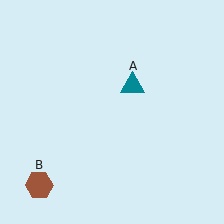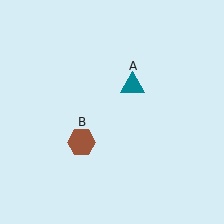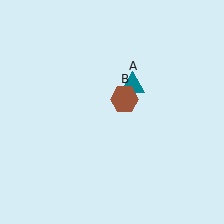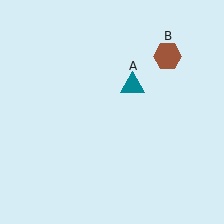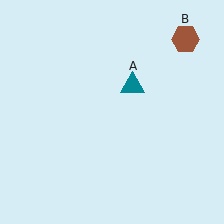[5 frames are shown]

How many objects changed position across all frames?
1 object changed position: brown hexagon (object B).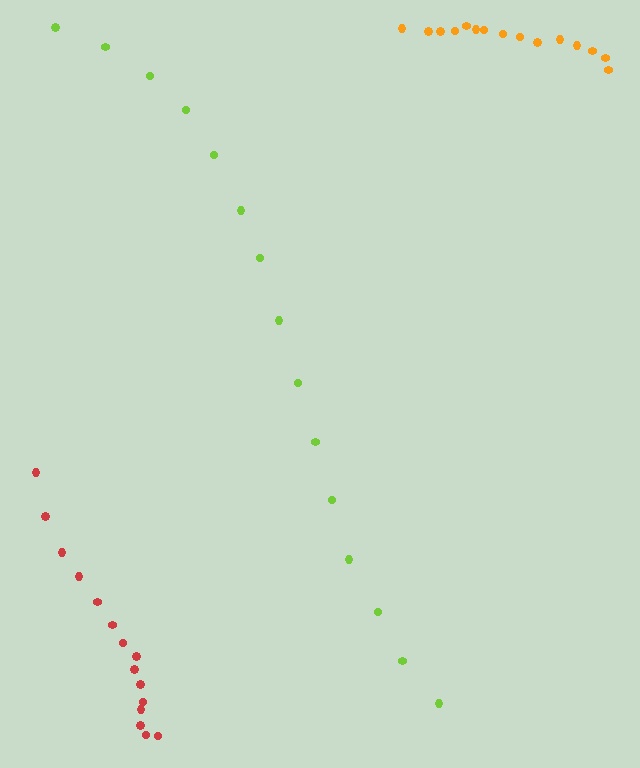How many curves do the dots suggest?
There are 3 distinct paths.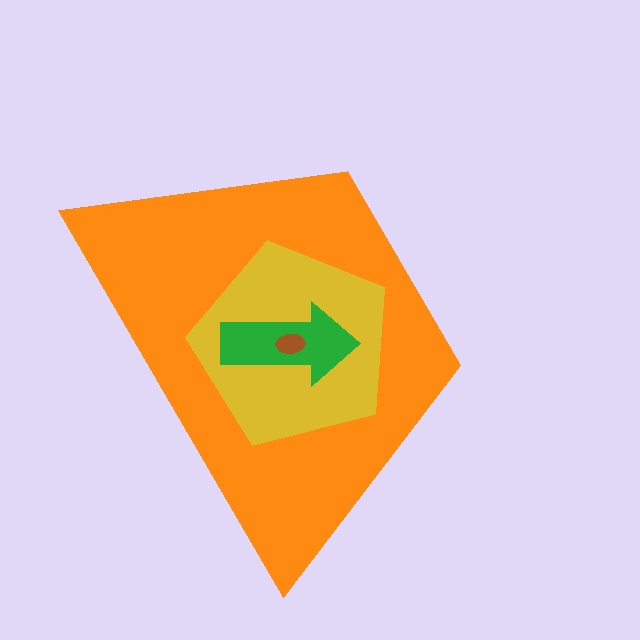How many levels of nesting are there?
4.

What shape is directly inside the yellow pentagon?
The green arrow.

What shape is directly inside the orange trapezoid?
The yellow pentagon.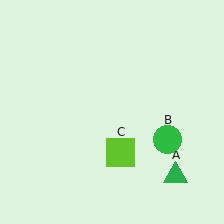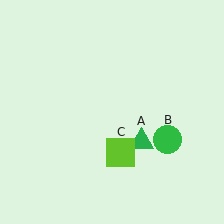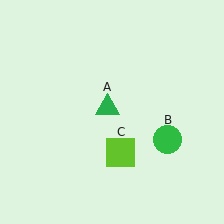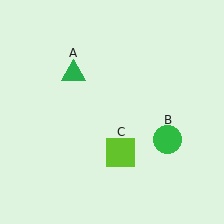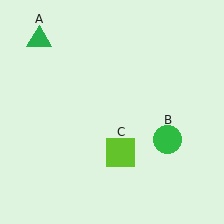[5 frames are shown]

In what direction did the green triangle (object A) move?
The green triangle (object A) moved up and to the left.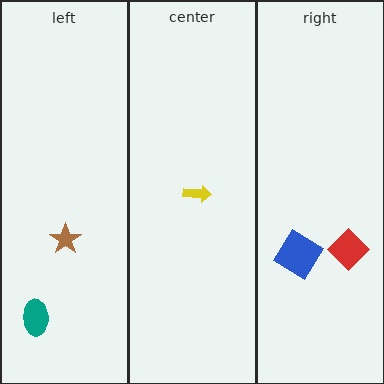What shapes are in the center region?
The yellow arrow.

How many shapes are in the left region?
2.